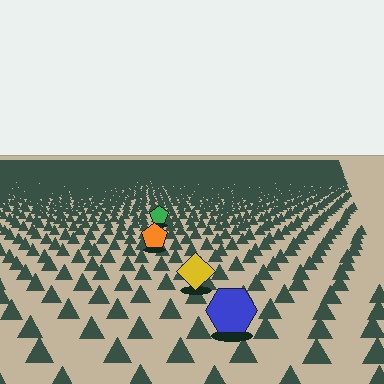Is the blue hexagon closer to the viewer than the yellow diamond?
Yes. The blue hexagon is closer — you can tell from the texture gradient: the ground texture is coarser near it.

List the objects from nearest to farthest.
From nearest to farthest: the blue hexagon, the yellow diamond, the orange pentagon, the green pentagon.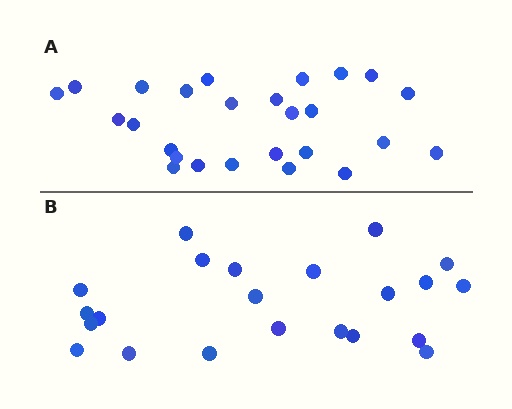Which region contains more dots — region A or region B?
Region A (the top region) has more dots.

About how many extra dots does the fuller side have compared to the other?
Region A has about 4 more dots than region B.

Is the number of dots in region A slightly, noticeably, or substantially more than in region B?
Region A has only slightly more — the two regions are fairly close. The ratio is roughly 1.2 to 1.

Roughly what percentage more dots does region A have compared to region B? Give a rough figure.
About 20% more.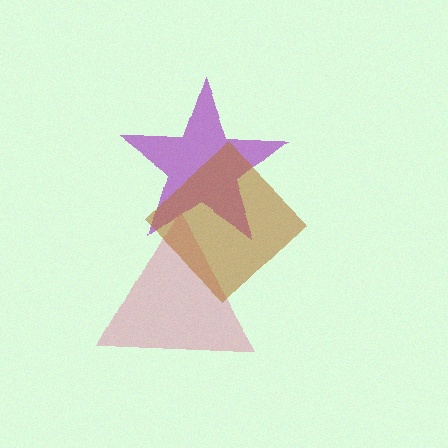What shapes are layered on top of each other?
The layered shapes are: a purple star, a pink triangle, a brown diamond.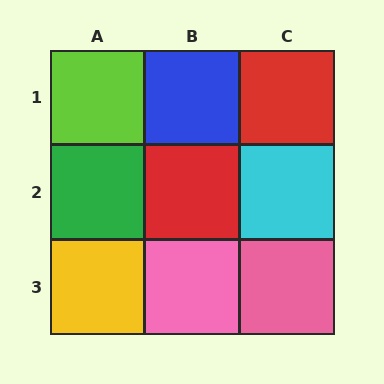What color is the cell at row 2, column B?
Red.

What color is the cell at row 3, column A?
Yellow.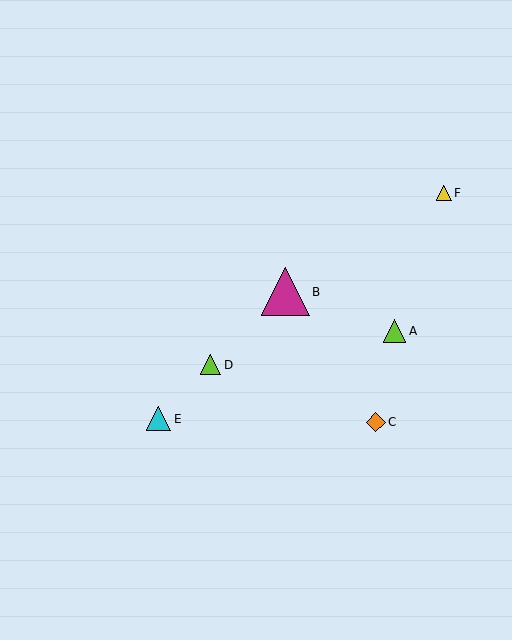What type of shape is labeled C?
Shape C is an orange diamond.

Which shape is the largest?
The magenta triangle (labeled B) is the largest.